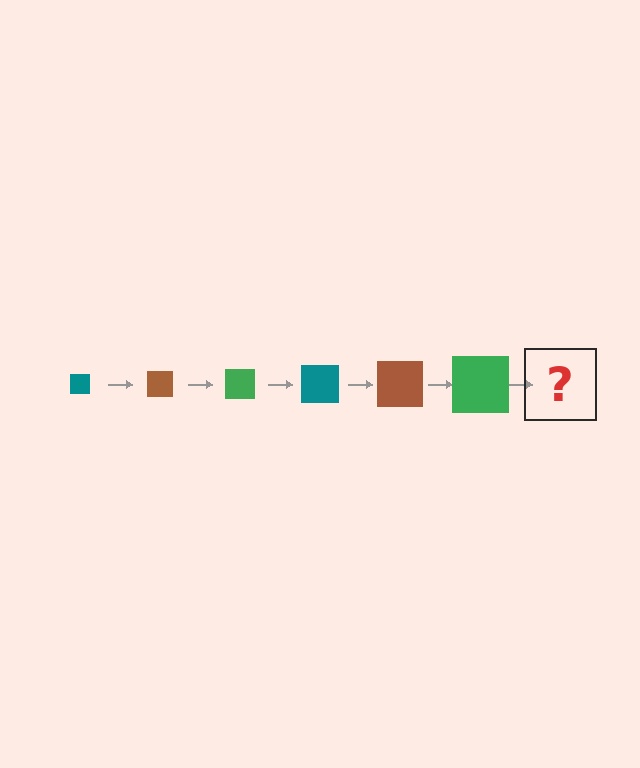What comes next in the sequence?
The next element should be a teal square, larger than the previous one.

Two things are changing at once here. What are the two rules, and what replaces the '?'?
The two rules are that the square grows larger each step and the color cycles through teal, brown, and green. The '?' should be a teal square, larger than the previous one.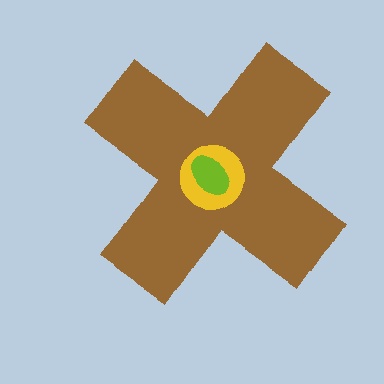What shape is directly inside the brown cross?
The yellow circle.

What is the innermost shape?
The lime ellipse.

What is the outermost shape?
The brown cross.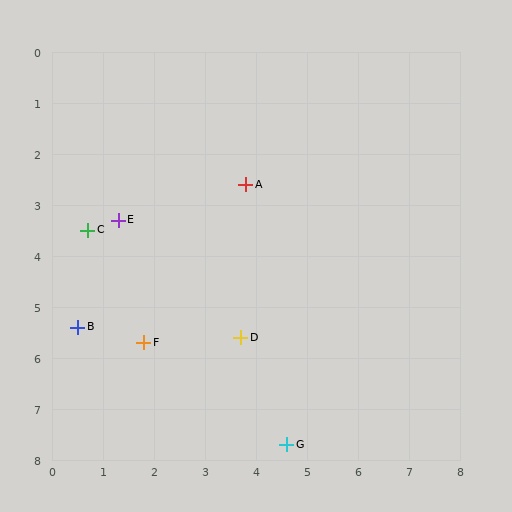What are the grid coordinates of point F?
Point F is at approximately (1.8, 5.7).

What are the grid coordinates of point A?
Point A is at approximately (3.8, 2.6).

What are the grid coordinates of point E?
Point E is at approximately (1.3, 3.3).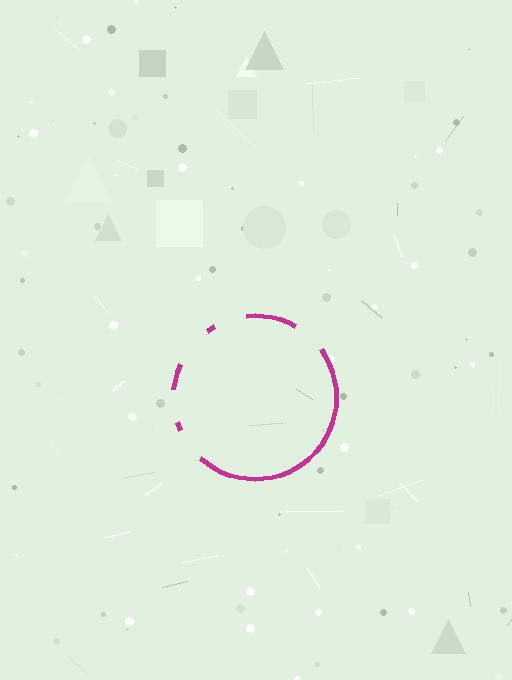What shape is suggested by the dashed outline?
The dashed outline suggests a circle.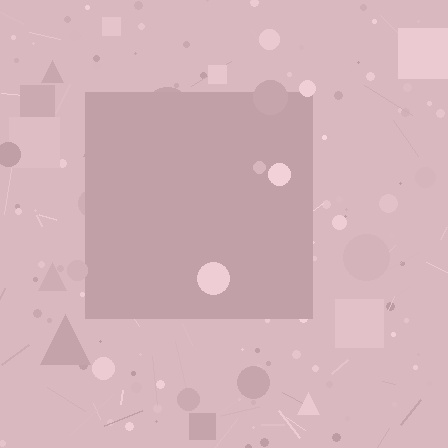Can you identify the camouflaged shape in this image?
The camouflaged shape is a square.